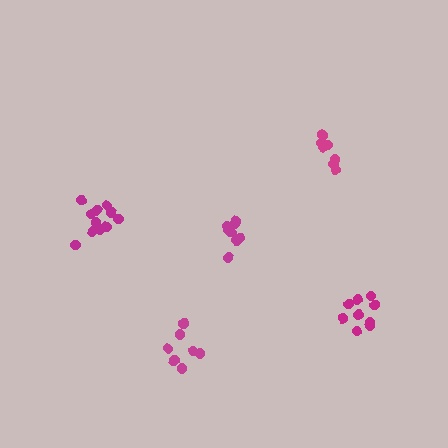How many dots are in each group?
Group 1: 7 dots, Group 2: 10 dots, Group 3: 7 dots, Group 4: 9 dots, Group 5: 13 dots (46 total).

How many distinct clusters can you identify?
There are 5 distinct clusters.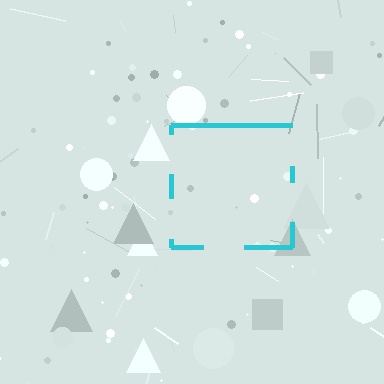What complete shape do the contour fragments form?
The contour fragments form a square.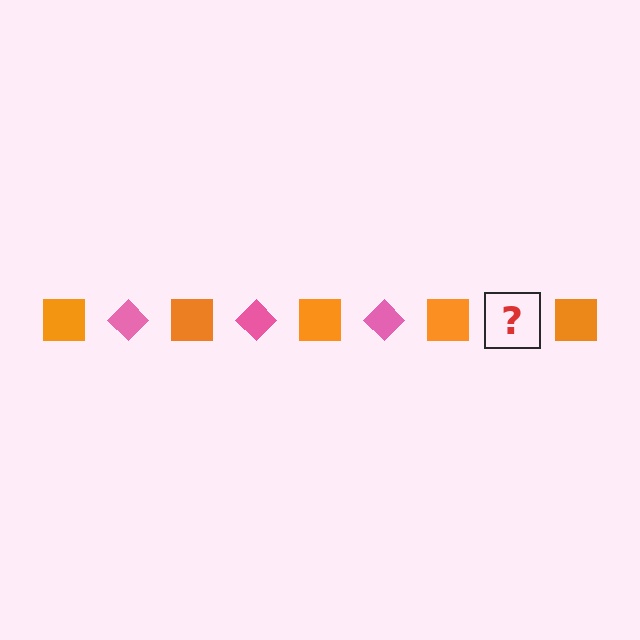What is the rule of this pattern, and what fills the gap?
The rule is that the pattern alternates between orange square and pink diamond. The gap should be filled with a pink diamond.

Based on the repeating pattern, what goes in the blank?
The blank should be a pink diamond.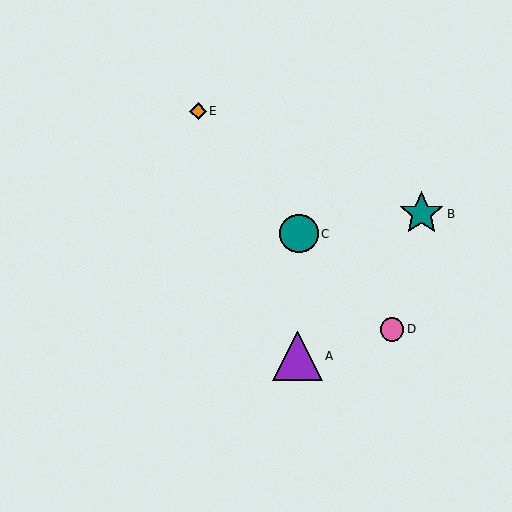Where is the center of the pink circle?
The center of the pink circle is at (392, 329).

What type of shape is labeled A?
Shape A is a purple triangle.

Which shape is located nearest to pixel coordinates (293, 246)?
The teal circle (labeled C) at (299, 234) is nearest to that location.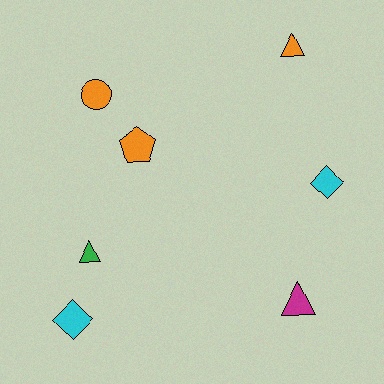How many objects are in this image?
There are 7 objects.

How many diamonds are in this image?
There are 2 diamonds.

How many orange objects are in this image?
There are 3 orange objects.